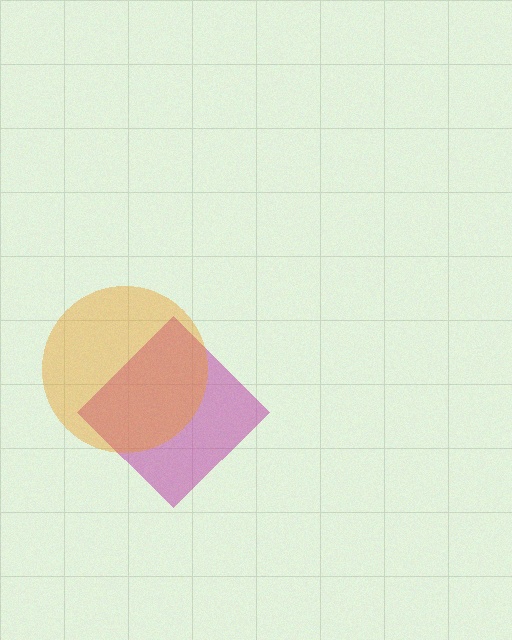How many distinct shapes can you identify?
There are 2 distinct shapes: a magenta diamond, an orange circle.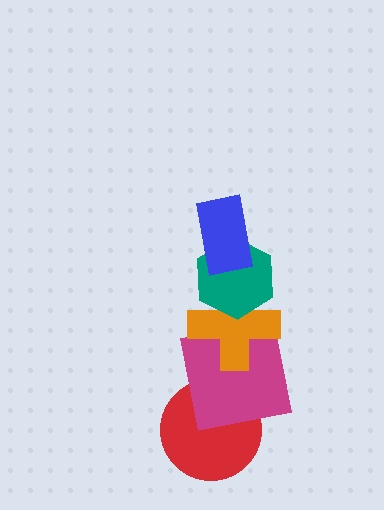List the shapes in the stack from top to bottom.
From top to bottom: the blue rectangle, the teal hexagon, the orange cross, the magenta square, the red circle.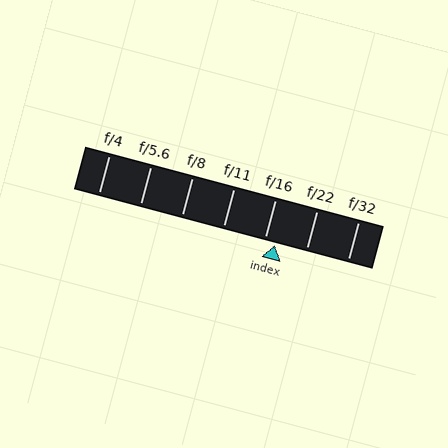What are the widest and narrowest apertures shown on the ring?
The widest aperture shown is f/4 and the narrowest is f/32.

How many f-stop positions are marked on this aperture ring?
There are 7 f-stop positions marked.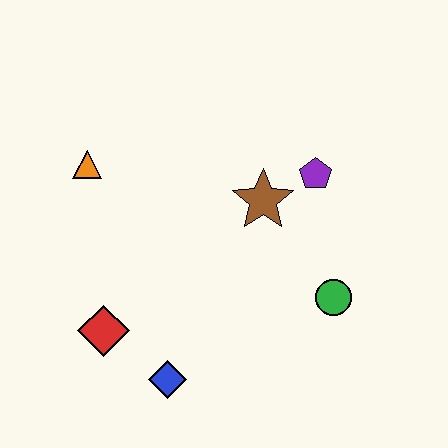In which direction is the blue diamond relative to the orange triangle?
The blue diamond is below the orange triangle.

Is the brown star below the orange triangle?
Yes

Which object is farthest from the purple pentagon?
The red diamond is farthest from the purple pentagon.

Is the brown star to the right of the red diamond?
Yes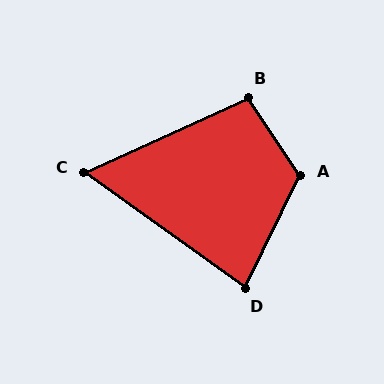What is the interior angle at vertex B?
Approximately 99 degrees (obtuse).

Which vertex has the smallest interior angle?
C, at approximately 60 degrees.